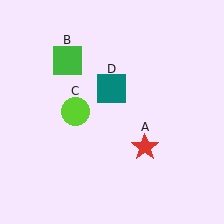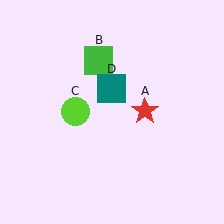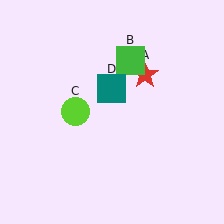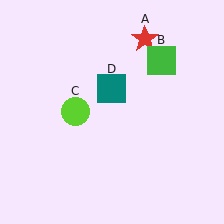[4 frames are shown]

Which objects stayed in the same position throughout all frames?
Lime circle (object C) and teal square (object D) remained stationary.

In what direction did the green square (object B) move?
The green square (object B) moved right.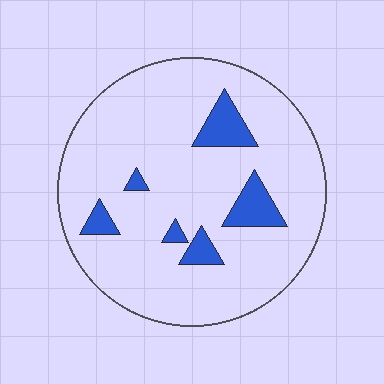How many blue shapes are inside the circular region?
6.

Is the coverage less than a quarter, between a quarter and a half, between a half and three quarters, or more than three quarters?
Less than a quarter.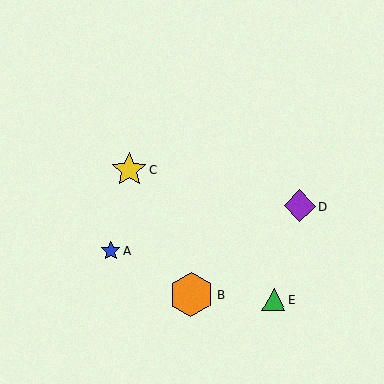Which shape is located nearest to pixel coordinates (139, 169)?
The yellow star (labeled C) at (129, 169) is nearest to that location.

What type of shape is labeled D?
Shape D is a purple diamond.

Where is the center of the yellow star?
The center of the yellow star is at (129, 169).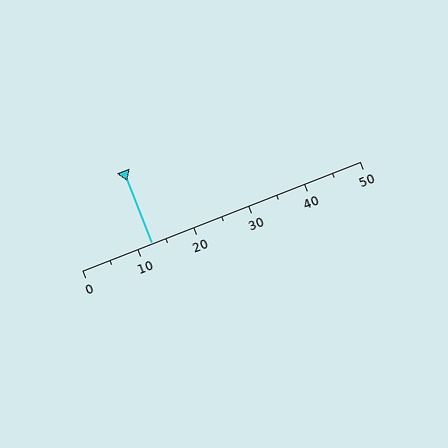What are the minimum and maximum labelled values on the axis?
The axis runs from 0 to 50.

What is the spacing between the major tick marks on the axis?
The major ticks are spaced 10 apart.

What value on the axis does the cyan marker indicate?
The marker indicates approximately 12.5.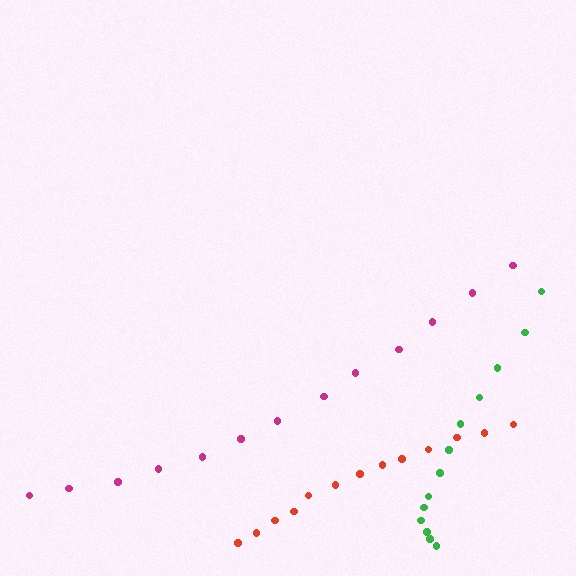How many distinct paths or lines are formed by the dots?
There are 3 distinct paths.